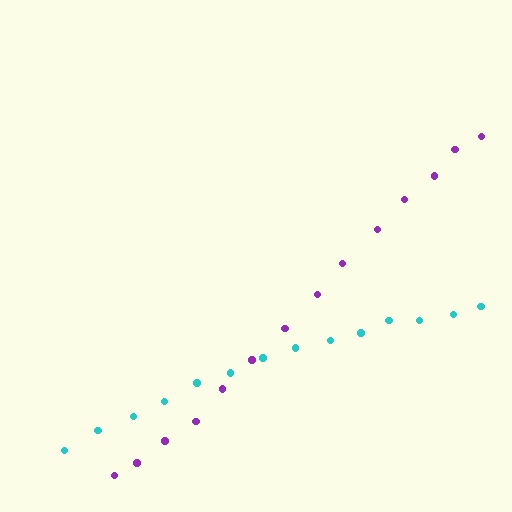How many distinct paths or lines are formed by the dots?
There are 2 distinct paths.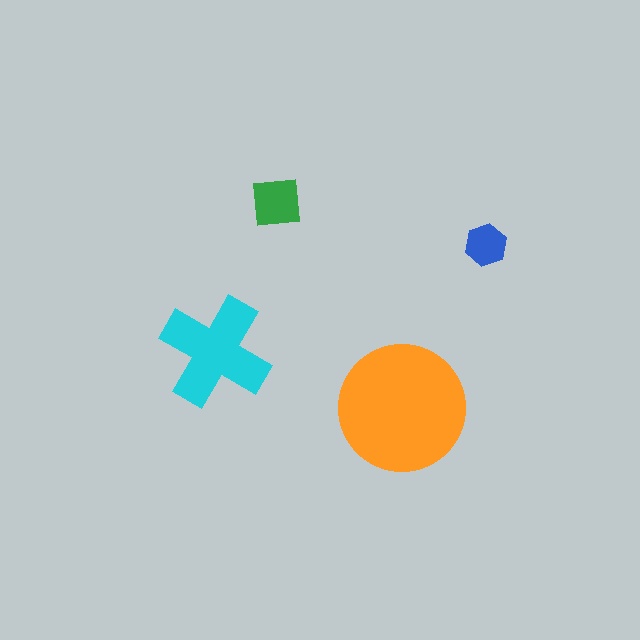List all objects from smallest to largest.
The blue hexagon, the green square, the cyan cross, the orange circle.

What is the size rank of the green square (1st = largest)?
3rd.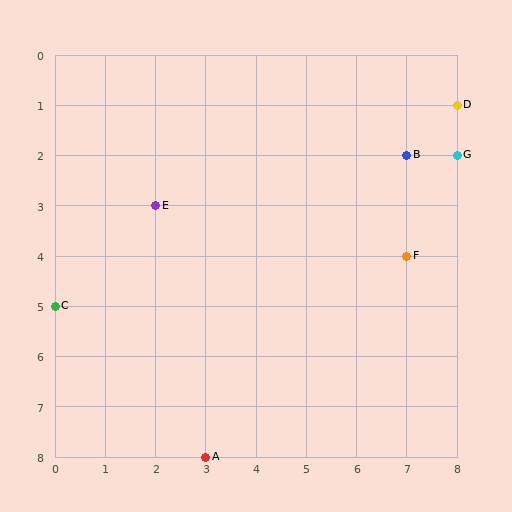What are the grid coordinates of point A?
Point A is at grid coordinates (3, 8).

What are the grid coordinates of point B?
Point B is at grid coordinates (7, 2).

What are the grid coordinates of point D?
Point D is at grid coordinates (8, 1).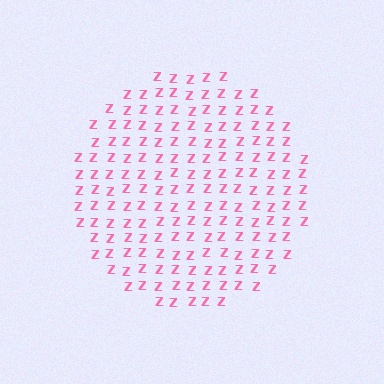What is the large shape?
The large shape is a circle.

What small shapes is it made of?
It is made of small letter Z's.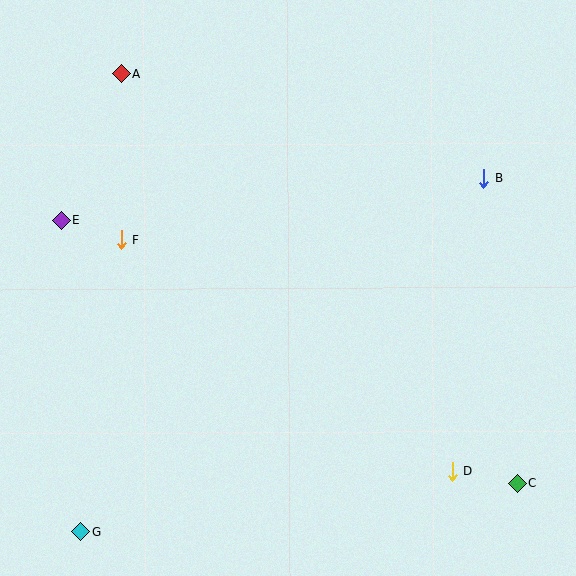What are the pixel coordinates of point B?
Point B is at (484, 178).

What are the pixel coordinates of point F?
Point F is at (121, 239).